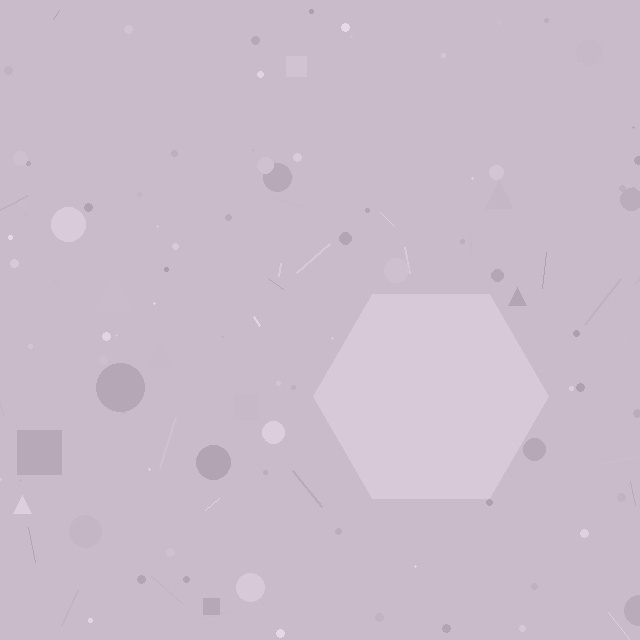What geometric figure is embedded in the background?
A hexagon is embedded in the background.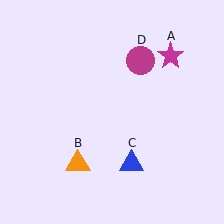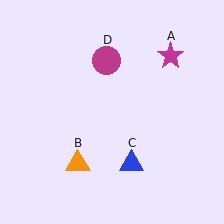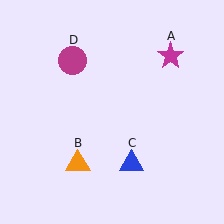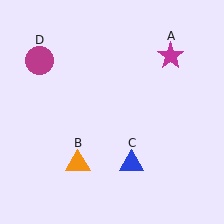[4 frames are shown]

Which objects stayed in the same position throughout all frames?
Magenta star (object A) and orange triangle (object B) and blue triangle (object C) remained stationary.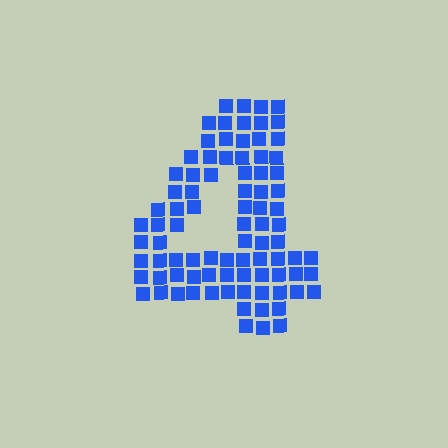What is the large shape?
The large shape is the digit 4.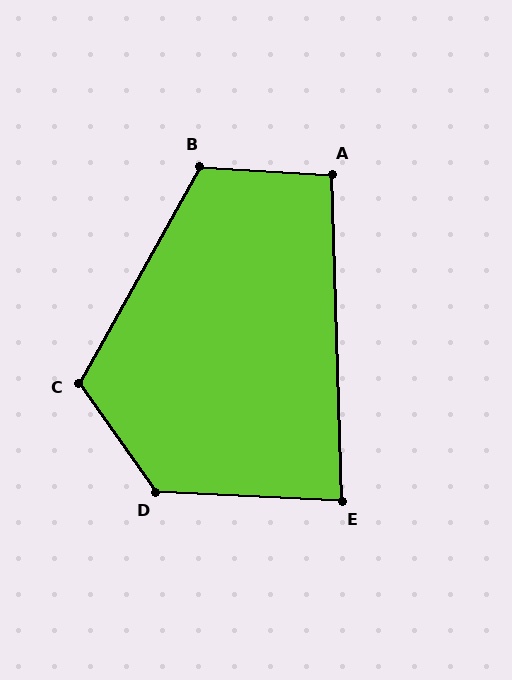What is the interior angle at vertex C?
Approximately 116 degrees (obtuse).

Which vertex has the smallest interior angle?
E, at approximately 86 degrees.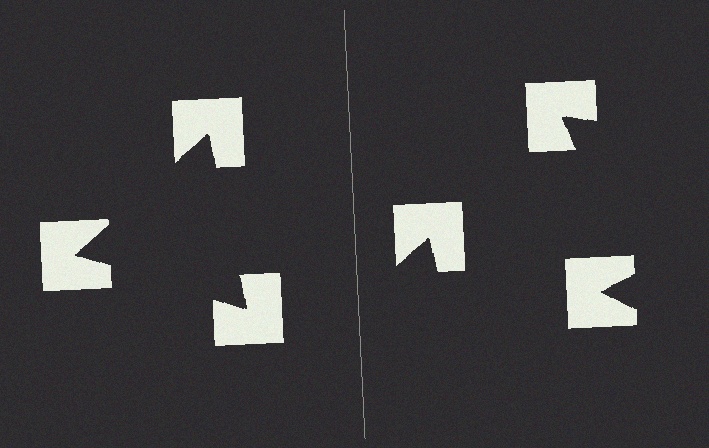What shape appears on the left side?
An illusory triangle.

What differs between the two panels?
The notched squares are positioned identically on both sides; only the wedge orientations differ. On the left they align to a triangle; on the right they are misaligned.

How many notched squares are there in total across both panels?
6 — 3 on each side.